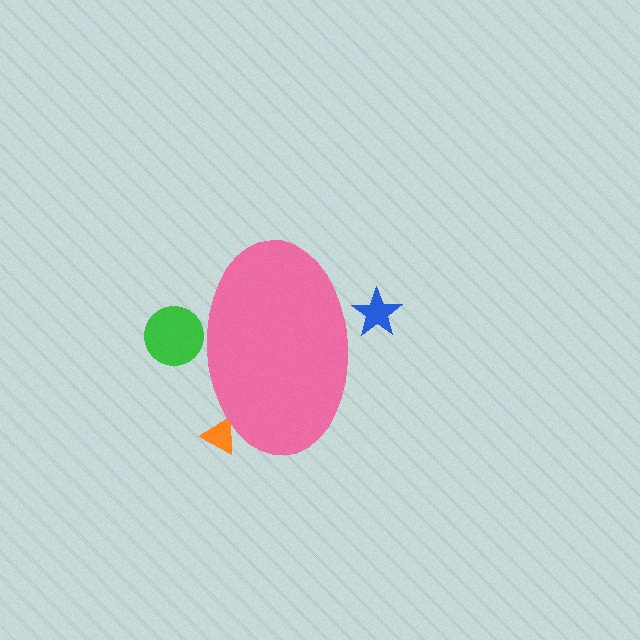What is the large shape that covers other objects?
A pink ellipse.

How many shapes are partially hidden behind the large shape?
3 shapes are partially hidden.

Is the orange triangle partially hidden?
Yes, the orange triangle is partially hidden behind the pink ellipse.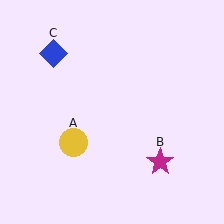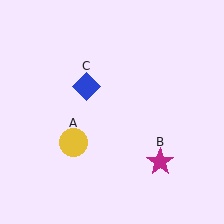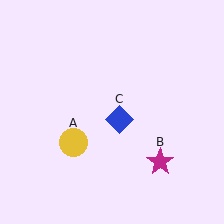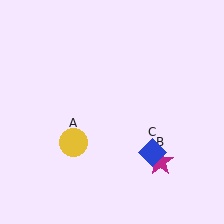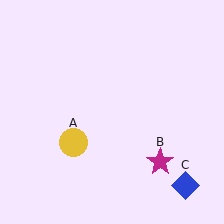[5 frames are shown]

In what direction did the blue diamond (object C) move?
The blue diamond (object C) moved down and to the right.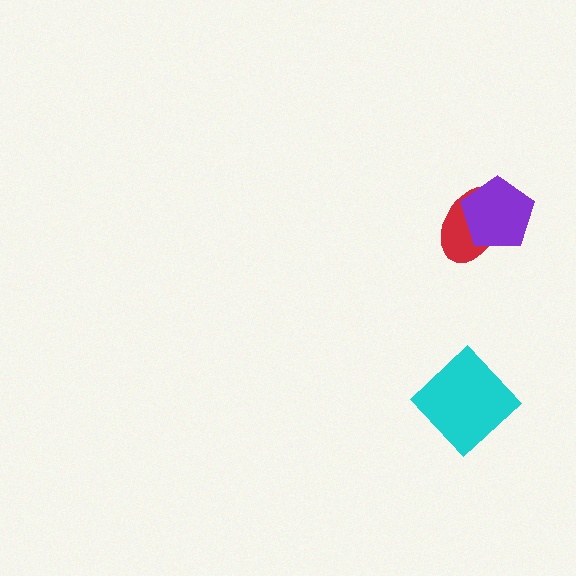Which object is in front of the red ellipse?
The purple pentagon is in front of the red ellipse.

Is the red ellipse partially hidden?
Yes, it is partially covered by another shape.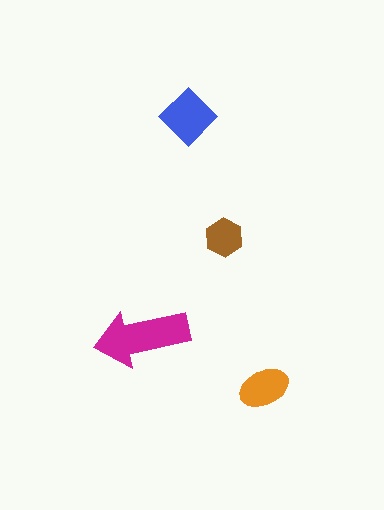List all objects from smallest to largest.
The brown hexagon, the orange ellipse, the blue diamond, the magenta arrow.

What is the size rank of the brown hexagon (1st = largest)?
4th.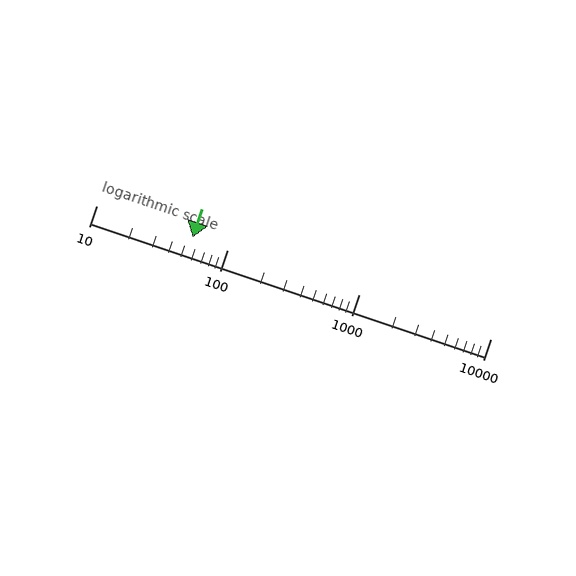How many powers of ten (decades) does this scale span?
The scale spans 3 decades, from 10 to 10000.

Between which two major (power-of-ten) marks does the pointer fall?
The pointer is between 10 and 100.